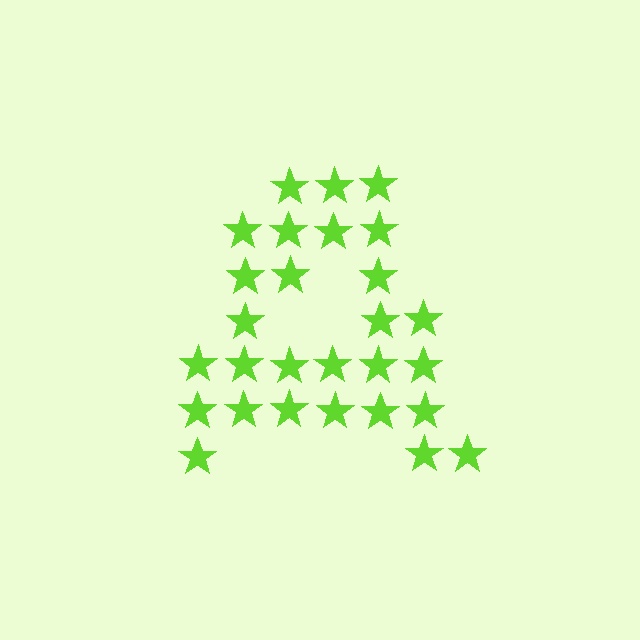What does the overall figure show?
The overall figure shows the letter A.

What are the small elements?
The small elements are stars.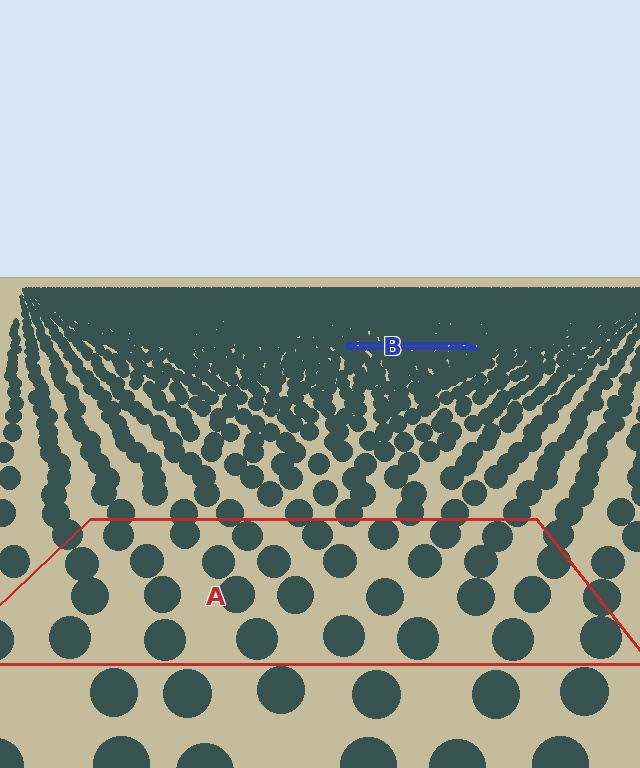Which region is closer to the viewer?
Region A is closer. The texture elements there are larger and more spread out.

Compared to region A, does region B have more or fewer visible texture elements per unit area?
Region B has more texture elements per unit area — they are packed more densely because it is farther away.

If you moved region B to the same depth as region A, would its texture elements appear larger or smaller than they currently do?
They would appear larger. At a closer depth, the same texture elements are projected at a bigger on-screen size.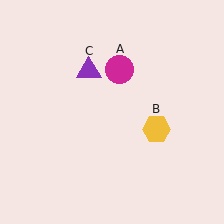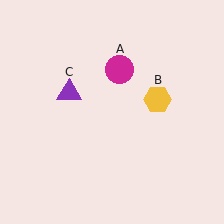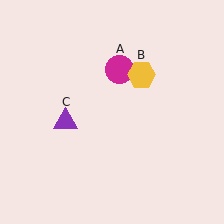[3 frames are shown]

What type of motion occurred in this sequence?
The yellow hexagon (object B), purple triangle (object C) rotated counterclockwise around the center of the scene.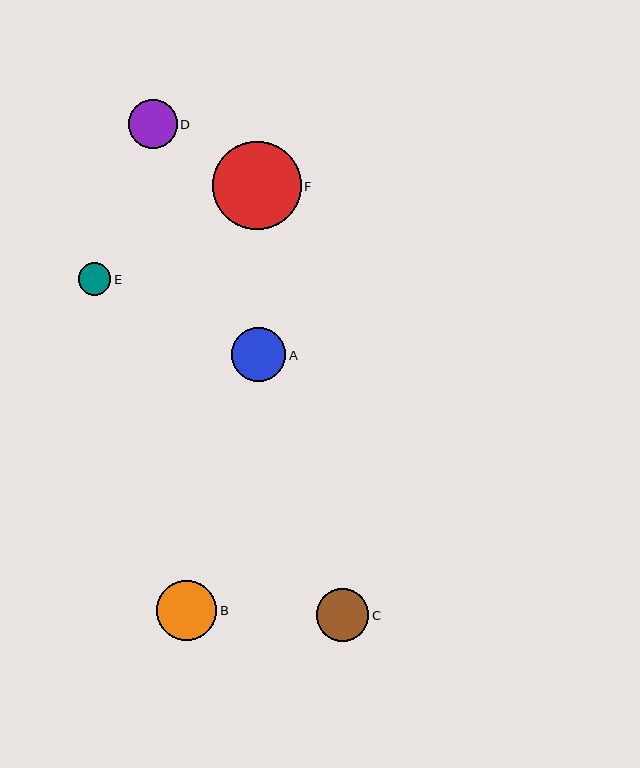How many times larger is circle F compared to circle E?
Circle F is approximately 2.7 times the size of circle E.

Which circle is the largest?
Circle F is the largest with a size of approximately 89 pixels.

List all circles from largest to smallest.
From largest to smallest: F, B, A, C, D, E.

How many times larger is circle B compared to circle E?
Circle B is approximately 1.8 times the size of circle E.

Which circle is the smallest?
Circle E is the smallest with a size of approximately 33 pixels.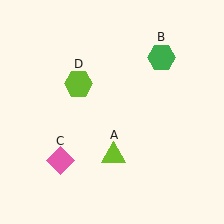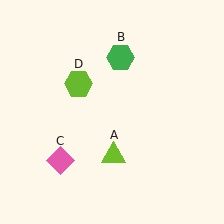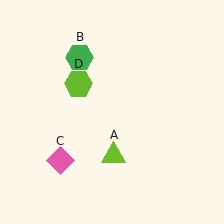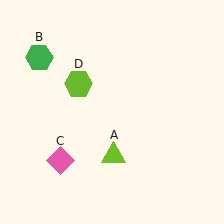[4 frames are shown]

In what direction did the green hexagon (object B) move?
The green hexagon (object B) moved left.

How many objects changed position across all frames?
1 object changed position: green hexagon (object B).